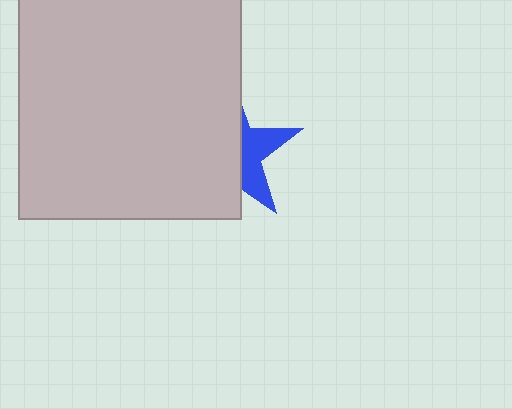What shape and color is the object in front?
The object in front is a light gray rectangle.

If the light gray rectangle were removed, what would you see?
You would see the complete blue star.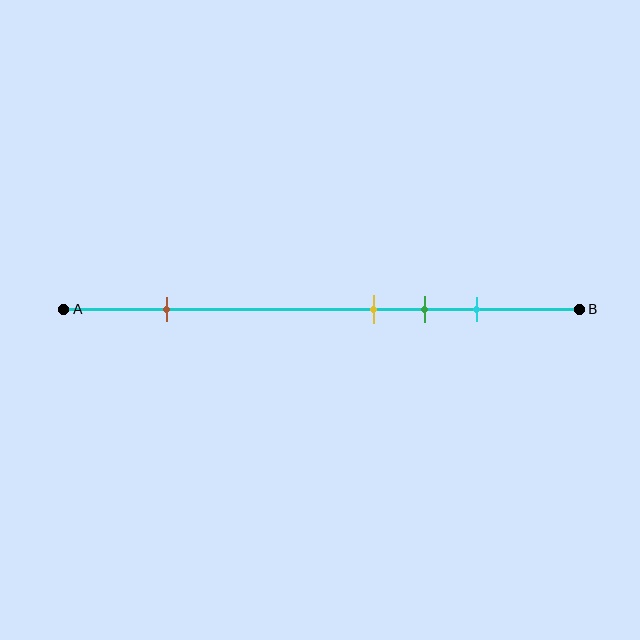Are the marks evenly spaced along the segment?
No, the marks are not evenly spaced.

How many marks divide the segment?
There are 4 marks dividing the segment.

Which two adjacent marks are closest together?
The yellow and green marks are the closest adjacent pair.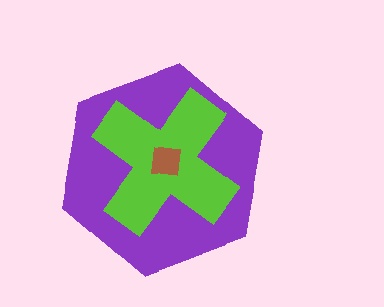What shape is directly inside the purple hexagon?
The lime cross.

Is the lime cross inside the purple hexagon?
Yes.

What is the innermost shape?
The brown square.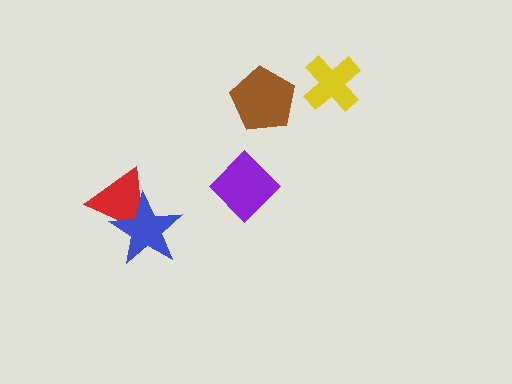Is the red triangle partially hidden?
Yes, it is partially covered by another shape.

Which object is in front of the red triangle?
The blue star is in front of the red triangle.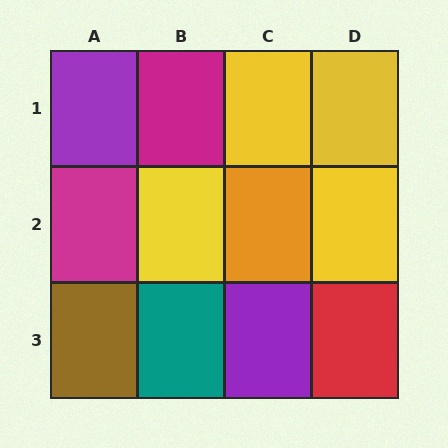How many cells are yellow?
4 cells are yellow.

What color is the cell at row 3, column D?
Red.